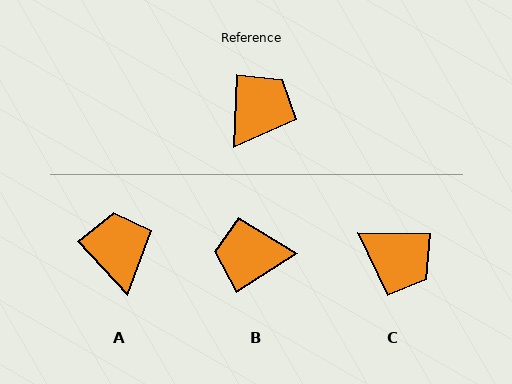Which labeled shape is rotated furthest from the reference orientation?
B, about 125 degrees away.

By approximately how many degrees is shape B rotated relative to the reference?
Approximately 125 degrees counter-clockwise.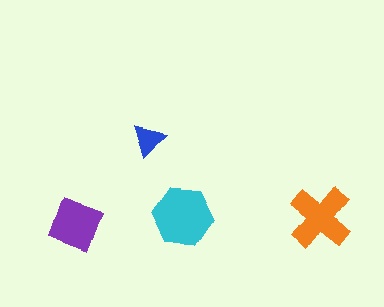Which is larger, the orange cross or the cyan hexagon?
The cyan hexagon.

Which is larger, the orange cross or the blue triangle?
The orange cross.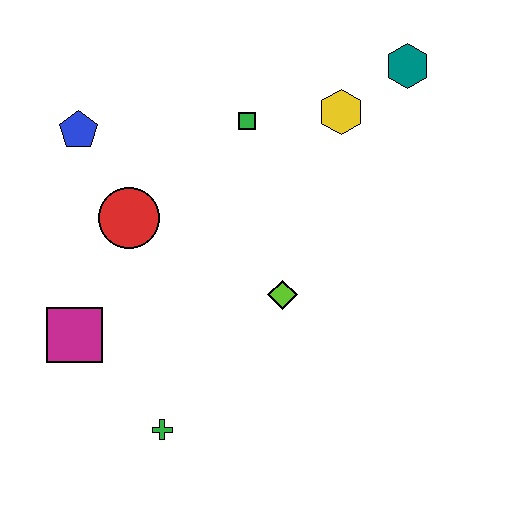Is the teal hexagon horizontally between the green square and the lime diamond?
No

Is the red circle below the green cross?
No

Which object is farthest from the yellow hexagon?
The green cross is farthest from the yellow hexagon.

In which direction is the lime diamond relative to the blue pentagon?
The lime diamond is to the right of the blue pentagon.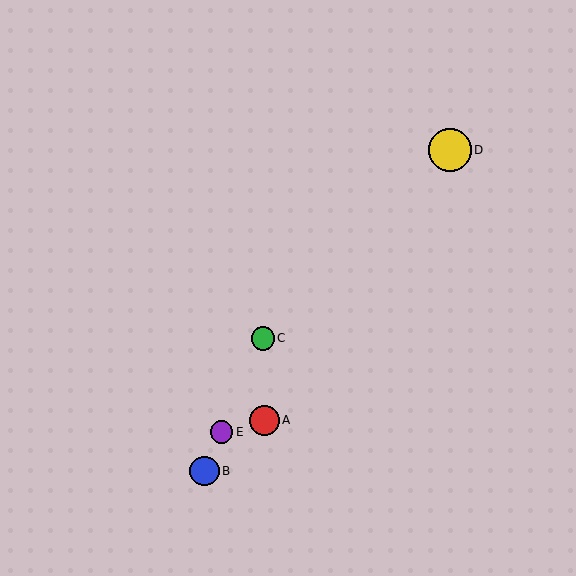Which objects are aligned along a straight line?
Objects B, C, E are aligned along a straight line.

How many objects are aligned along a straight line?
3 objects (B, C, E) are aligned along a straight line.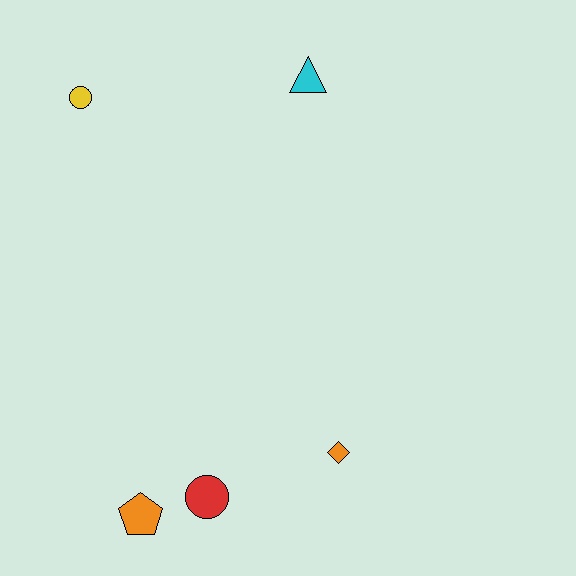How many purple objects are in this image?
There are no purple objects.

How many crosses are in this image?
There are no crosses.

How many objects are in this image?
There are 5 objects.